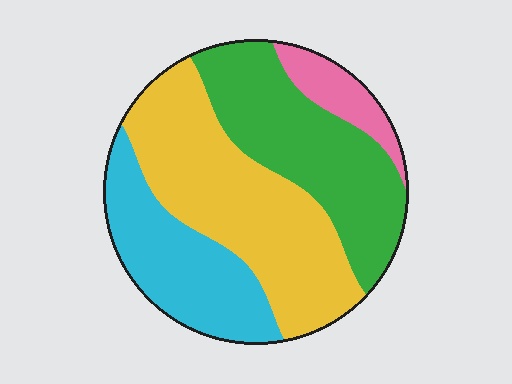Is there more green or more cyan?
Green.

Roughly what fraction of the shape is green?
Green takes up about one third (1/3) of the shape.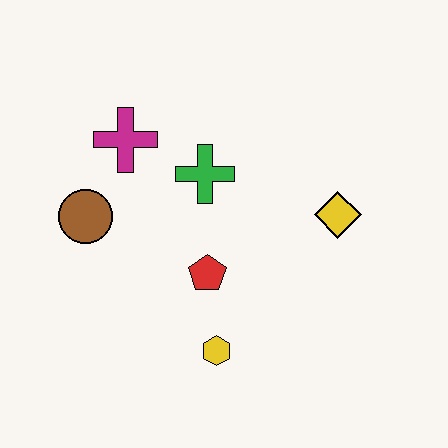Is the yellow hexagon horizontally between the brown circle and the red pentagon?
No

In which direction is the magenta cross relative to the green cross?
The magenta cross is to the left of the green cross.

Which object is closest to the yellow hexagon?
The red pentagon is closest to the yellow hexagon.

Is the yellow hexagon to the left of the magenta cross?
No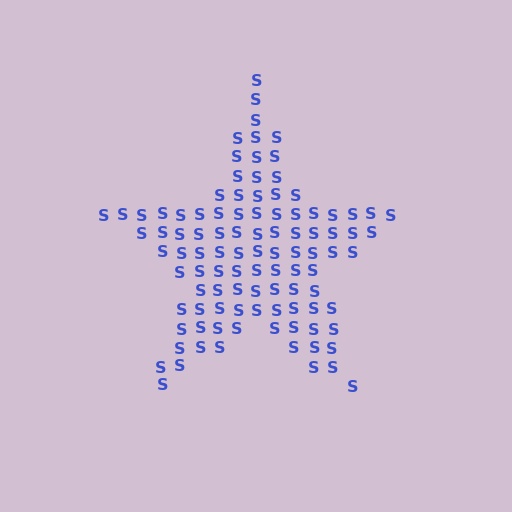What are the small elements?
The small elements are letter S's.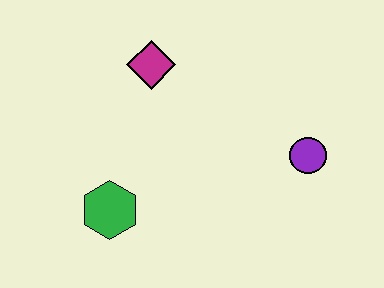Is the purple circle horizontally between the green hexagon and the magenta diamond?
No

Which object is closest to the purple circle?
The magenta diamond is closest to the purple circle.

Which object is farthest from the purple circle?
The green hexagon is farthest from the purple circle.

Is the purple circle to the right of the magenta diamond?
Yes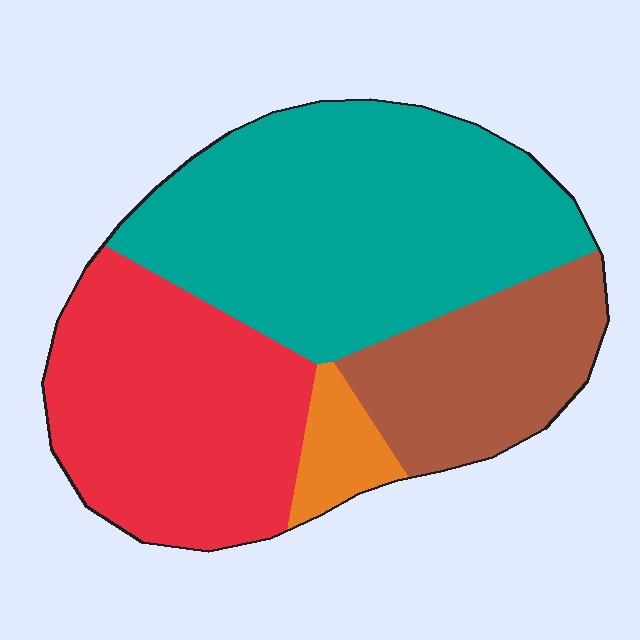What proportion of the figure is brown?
Brown takes up about one fifth (1/5) of the figure.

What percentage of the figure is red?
Red covers about 30% of the figure.